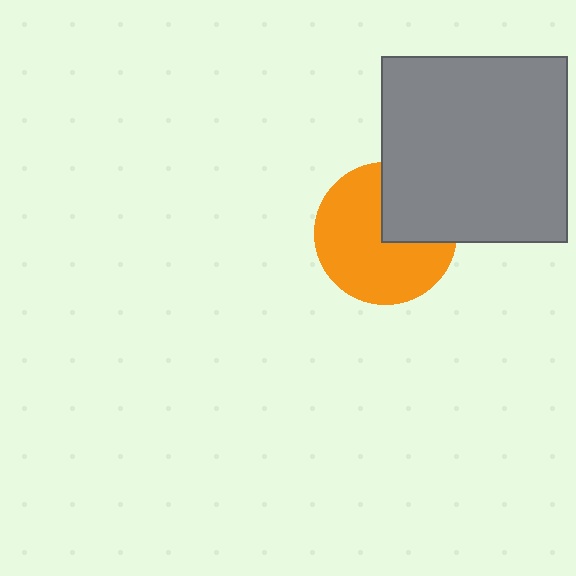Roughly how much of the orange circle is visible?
Most of it is visible (roughly 68%).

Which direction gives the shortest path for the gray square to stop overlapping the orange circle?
Moving toward the upper-right gives the shortest separation.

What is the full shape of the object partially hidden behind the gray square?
The partially hidden object is an orange circle.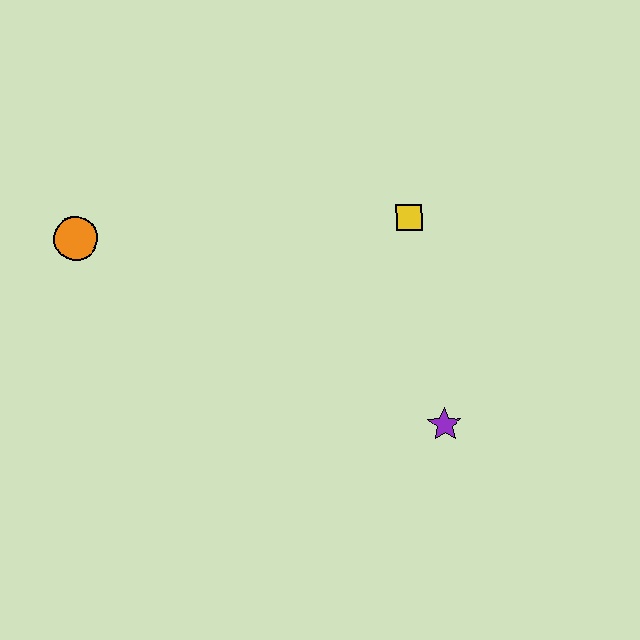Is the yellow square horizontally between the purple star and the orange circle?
Yes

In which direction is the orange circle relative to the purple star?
The orange circle is to the left of the purple star.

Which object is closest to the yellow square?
The purple star is closest to the yellow square.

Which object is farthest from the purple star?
The orange circle is farthest from the purple star.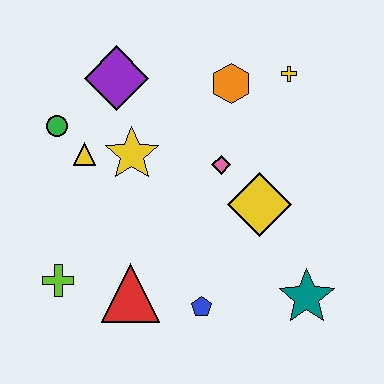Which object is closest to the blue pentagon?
The red triangle is closest to the blue pentagon.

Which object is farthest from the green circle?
The teal star is farthest from the green circle.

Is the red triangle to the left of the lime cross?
No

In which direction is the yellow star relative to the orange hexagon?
The yellow star is to the left of the orange hexagon.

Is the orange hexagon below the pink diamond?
No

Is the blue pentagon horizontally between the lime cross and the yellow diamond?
Yes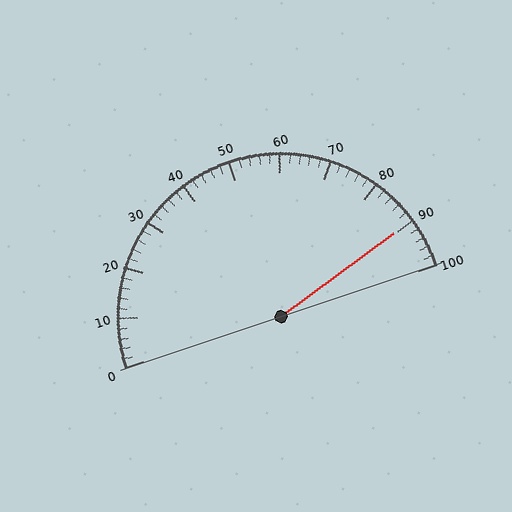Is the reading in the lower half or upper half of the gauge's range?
The reading is in the upper half of the range (0 to 100).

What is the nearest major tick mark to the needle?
The nearest major tick mark is 90.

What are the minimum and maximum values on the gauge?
The gauge ranges from 0 to 100.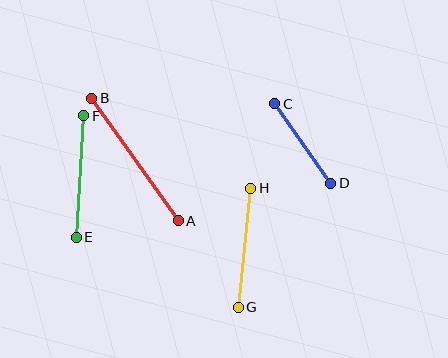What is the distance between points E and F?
The distance is approximately 122 pixels.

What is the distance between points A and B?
The distance is approximately 150 pixels.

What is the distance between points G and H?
The distance is approximately 120 pixels.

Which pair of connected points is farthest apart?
Points A and B are farthest apart.